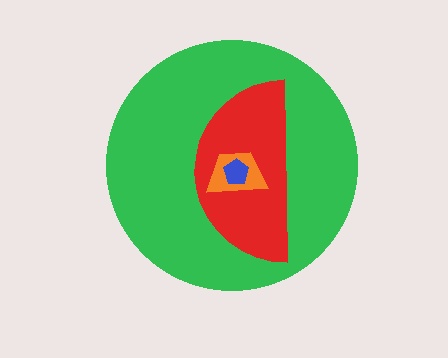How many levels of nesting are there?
4.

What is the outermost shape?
The green circle.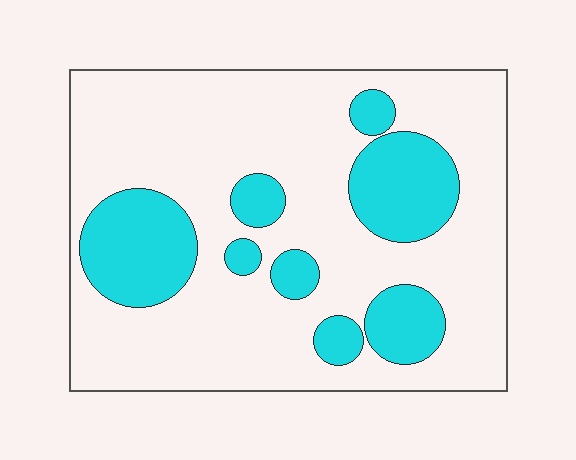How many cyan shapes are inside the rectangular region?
8.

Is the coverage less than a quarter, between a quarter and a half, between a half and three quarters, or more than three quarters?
Between a quarter and a half.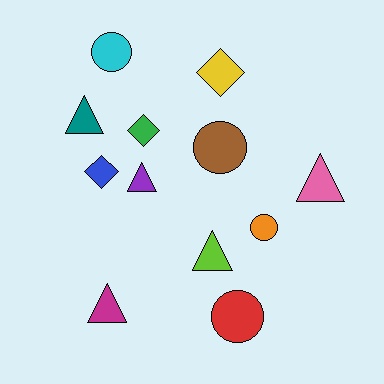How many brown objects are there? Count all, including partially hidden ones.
There is 1 brown object.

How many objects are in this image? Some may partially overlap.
There are 12 objects.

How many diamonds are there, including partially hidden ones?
There are 3 diamonds.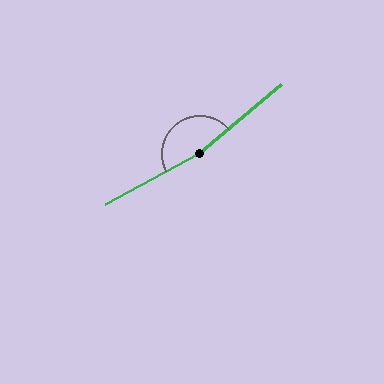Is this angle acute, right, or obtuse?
It is obtuse.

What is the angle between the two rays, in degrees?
Approximately 168 degrees.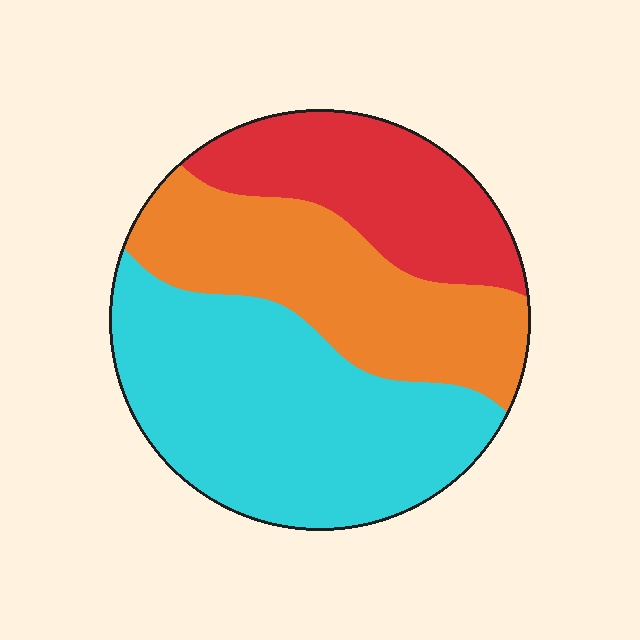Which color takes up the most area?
Cyan, at roughly 45%.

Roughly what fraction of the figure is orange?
Orange takes up about one third (1/3) of the figure.